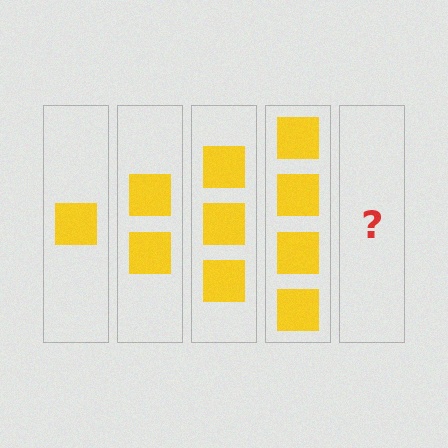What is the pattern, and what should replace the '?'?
The pattern is that each step adds one more square. The '?' should be 5 squares.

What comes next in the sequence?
The next element should be 5 squares.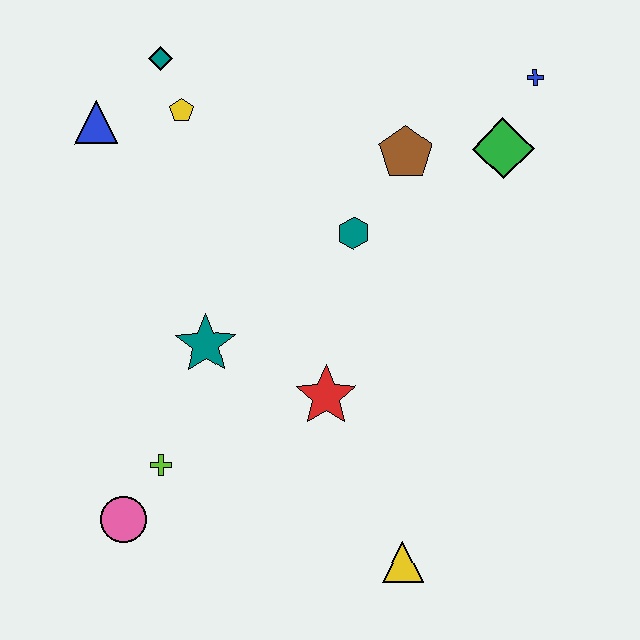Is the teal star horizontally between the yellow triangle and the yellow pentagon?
Yes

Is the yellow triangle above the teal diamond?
No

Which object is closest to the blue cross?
The green diamond is closest to the blue cross.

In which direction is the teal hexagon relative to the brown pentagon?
The teal hexagon is below the brown pentagon.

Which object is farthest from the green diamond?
The pink circle is farthest from the green diamond.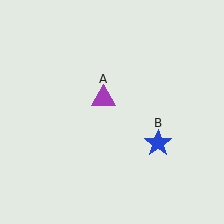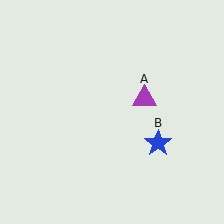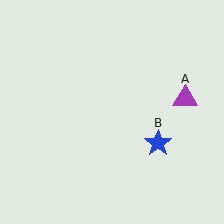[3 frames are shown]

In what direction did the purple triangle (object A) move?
The purple triangle (object A) moved right.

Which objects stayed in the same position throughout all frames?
Blue star (object B) remained stationary.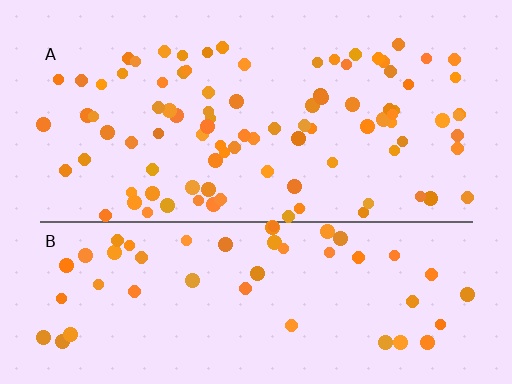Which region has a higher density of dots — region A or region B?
A (the top).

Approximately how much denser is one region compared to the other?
Approximately 1.8× — region A over region B.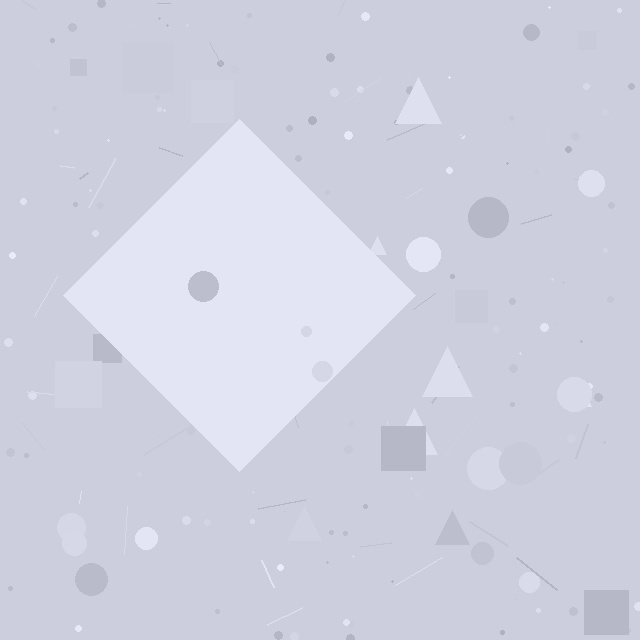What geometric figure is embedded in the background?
A diamond is embedded in the background.